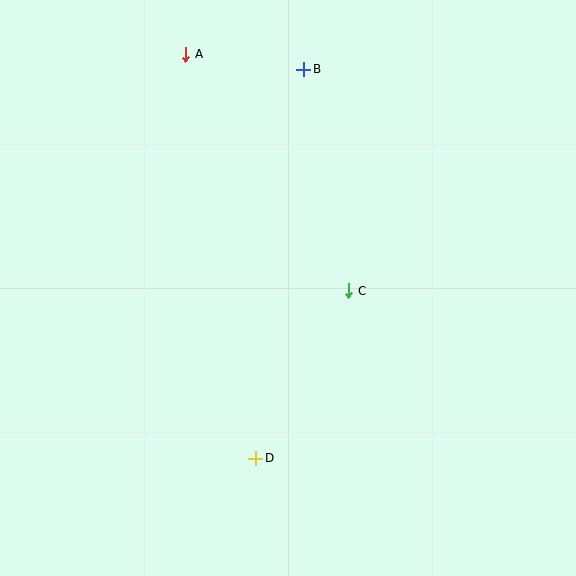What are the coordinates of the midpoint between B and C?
The midpoint between B and C is at (326, 180).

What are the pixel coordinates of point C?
Point C is at (349, 291).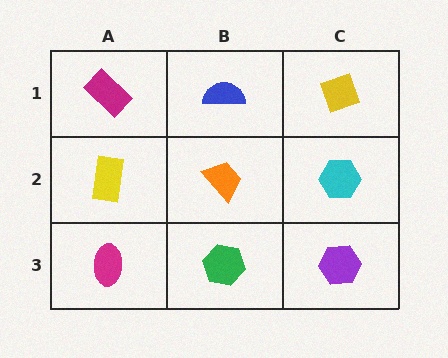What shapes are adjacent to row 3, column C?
A cyan hexagon (row 2, column C), a green hexagon (row 3, column B).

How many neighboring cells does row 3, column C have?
2.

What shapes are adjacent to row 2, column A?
A magenta rectangle (row 1, column A), a magenta ellipse (row 3, column A), an orange trapezoid (row 2, column B).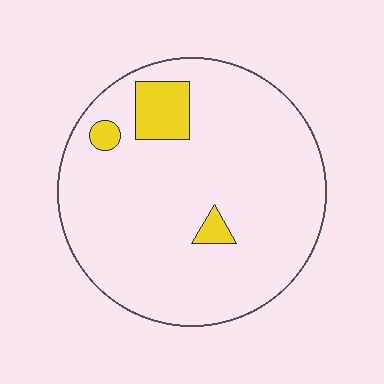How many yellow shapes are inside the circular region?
3.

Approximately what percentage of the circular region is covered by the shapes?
Approximately 10%.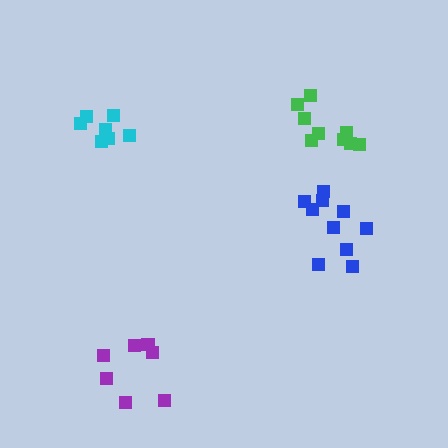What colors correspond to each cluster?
The clusters are colored: cyan, green, blue, purple.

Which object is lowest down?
The purple cluster is bottommost.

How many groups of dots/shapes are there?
There are 4 groups.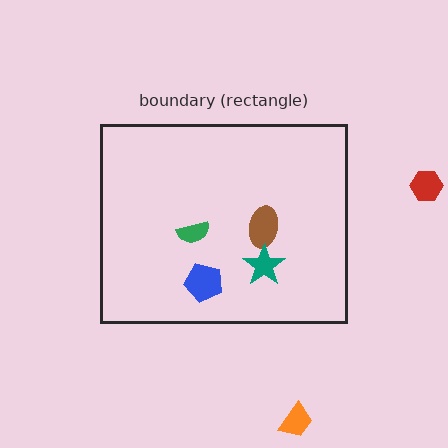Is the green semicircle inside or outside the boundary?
Inside.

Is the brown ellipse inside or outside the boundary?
Inside.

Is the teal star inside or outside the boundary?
Inside.